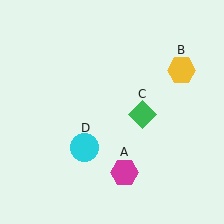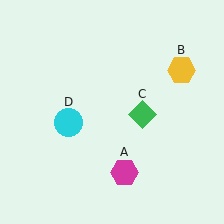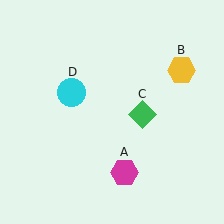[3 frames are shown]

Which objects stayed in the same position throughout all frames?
Magenta hexagon (object A) and yellow hexagon (object B) and green diamond (object C) remained stationary.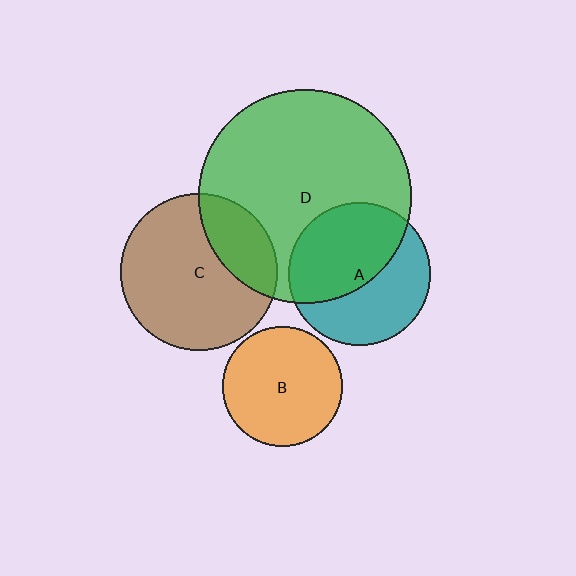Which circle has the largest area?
Circle D (green).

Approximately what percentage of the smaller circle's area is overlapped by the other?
Approximately 55%.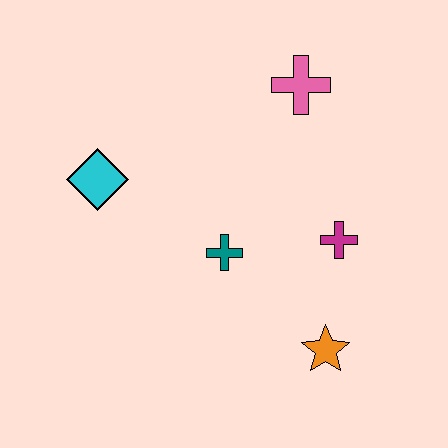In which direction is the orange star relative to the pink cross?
The orange star is below the pink cross.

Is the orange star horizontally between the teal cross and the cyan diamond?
No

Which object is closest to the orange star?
The magenta cross is closest to the orange star.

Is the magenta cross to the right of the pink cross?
Yes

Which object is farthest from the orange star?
The cyan diamond is farthest from the orange star.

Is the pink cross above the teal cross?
Yes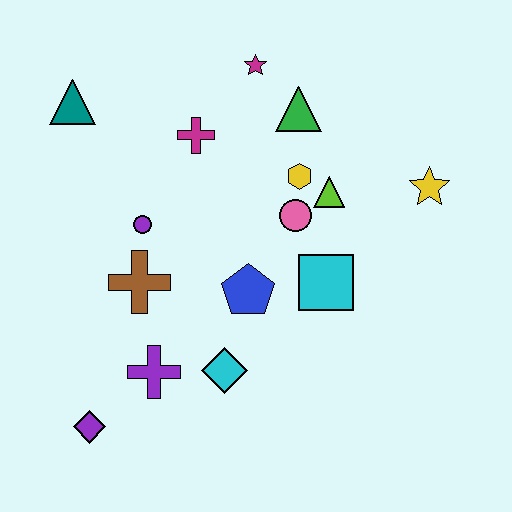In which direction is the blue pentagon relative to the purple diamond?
The blue pentagon is to the right of the purple diamond.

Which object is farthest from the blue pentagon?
The teal triangle is farthest from the blue pentagon.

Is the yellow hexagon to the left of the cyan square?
Yes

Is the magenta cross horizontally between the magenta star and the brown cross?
Yes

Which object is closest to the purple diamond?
The purple cross is closest to the purple diamond.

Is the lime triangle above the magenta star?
No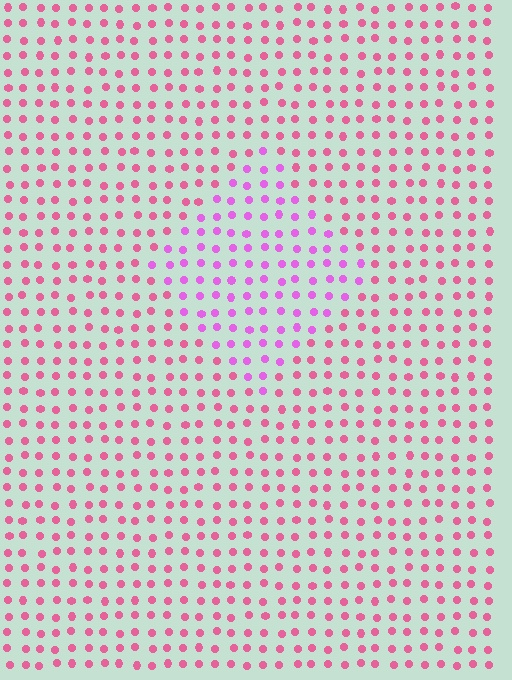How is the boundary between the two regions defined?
The boundary is defined purely by a slight shift in hue (about 35 degrees). Spacing, size, and orientation are identical on both sides.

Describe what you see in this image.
The image is filled with small pink elements in a uniform arrangement. A diamond-shaped region is visible where the elements are tinted to a slightly different hue, forming a subtle color boundary.